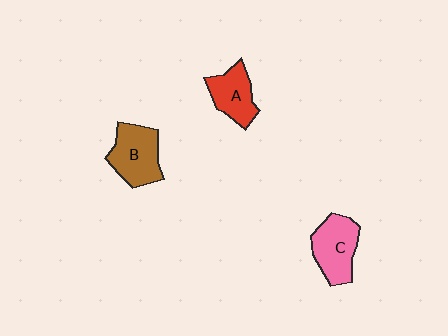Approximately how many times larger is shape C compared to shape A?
Approximately 1.2 times.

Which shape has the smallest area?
Shape A (red).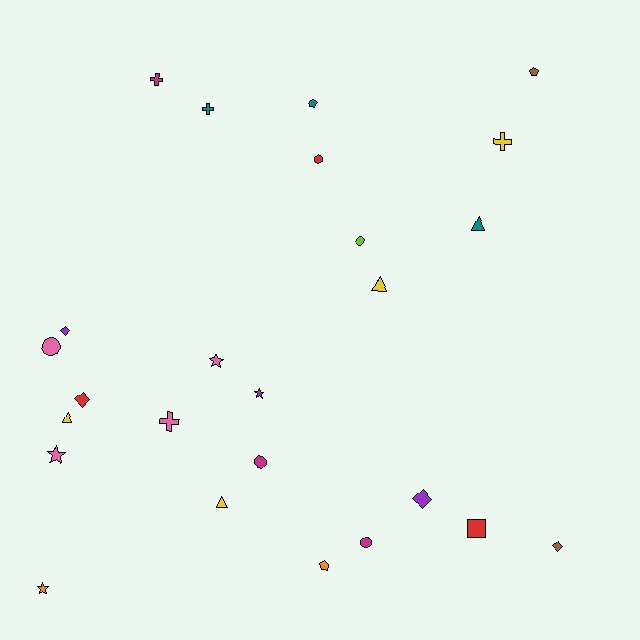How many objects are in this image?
There are 25 objects.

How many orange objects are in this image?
There are 2 orange objects.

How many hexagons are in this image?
There is 1 hexagon.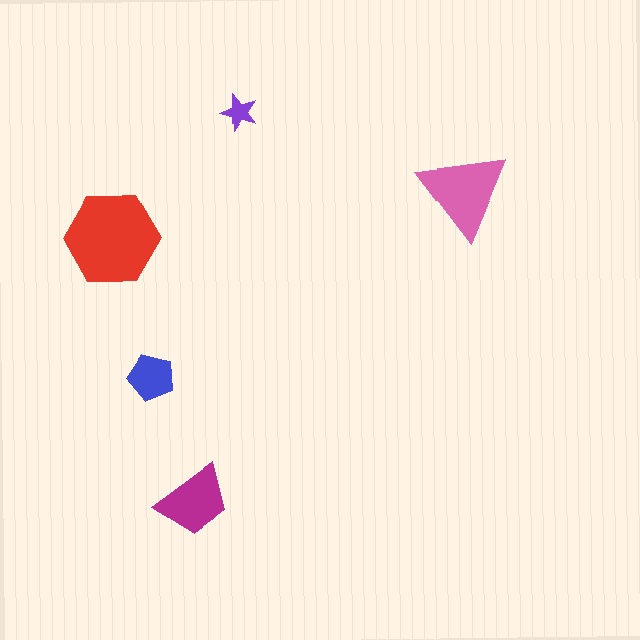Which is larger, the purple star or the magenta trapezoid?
The magenta trapezoid.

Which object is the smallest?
The purple star.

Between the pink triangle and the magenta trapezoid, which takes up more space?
The pink triangle.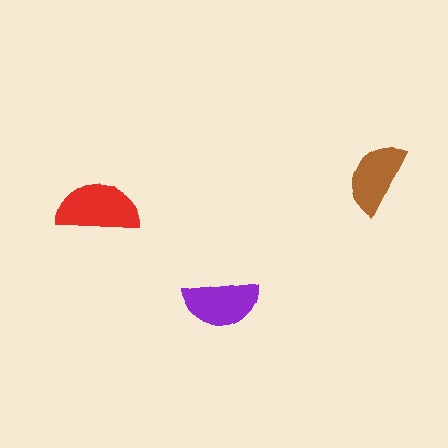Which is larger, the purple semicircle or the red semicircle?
The red one.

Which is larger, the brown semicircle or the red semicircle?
The red one.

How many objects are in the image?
There are 3 objects in the image.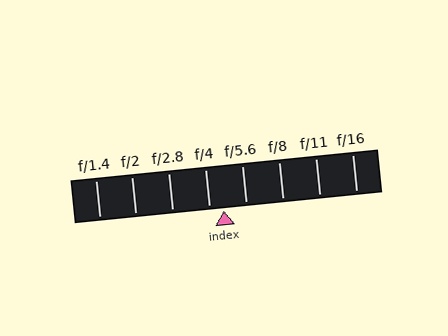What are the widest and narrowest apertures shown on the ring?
The widest aperture shown is f/1.4 and the narrowest is f/16.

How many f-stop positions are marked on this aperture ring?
There are 8 f-stop positions marked.